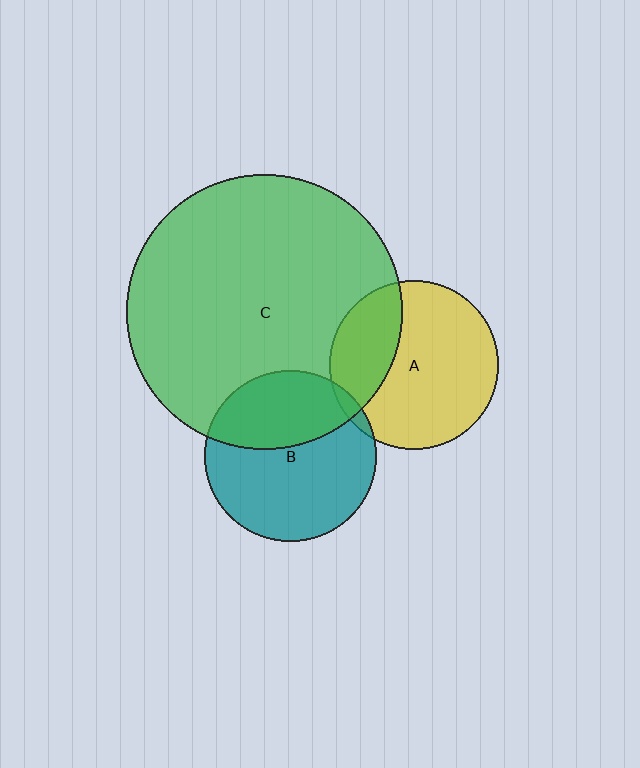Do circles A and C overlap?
Yes.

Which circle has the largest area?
Circle C (green).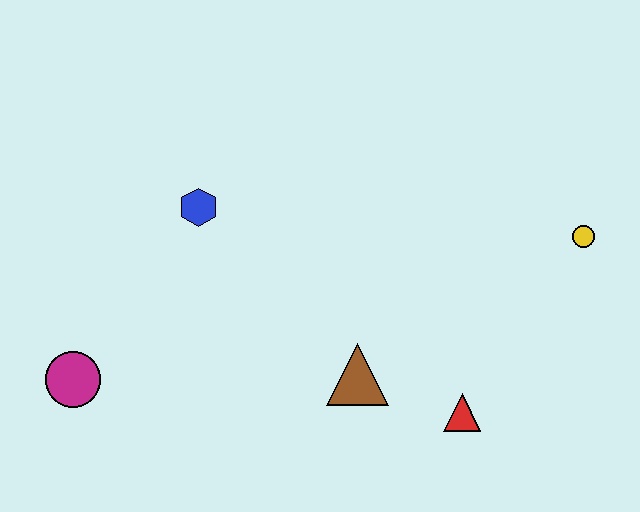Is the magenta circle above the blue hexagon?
No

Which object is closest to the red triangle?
The brown triangle is closest to the red triangle.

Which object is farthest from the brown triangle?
The magenta circle is farthest from the brown triangle.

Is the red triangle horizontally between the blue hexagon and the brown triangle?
No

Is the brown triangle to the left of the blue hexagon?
No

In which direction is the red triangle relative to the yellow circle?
The red triangle is below the yellow circle.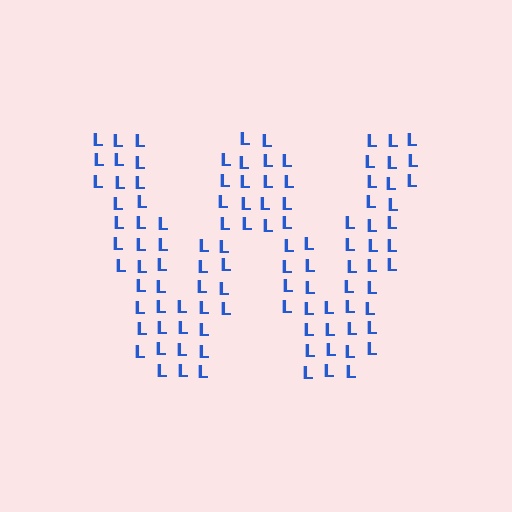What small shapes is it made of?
It is made of small letter L's.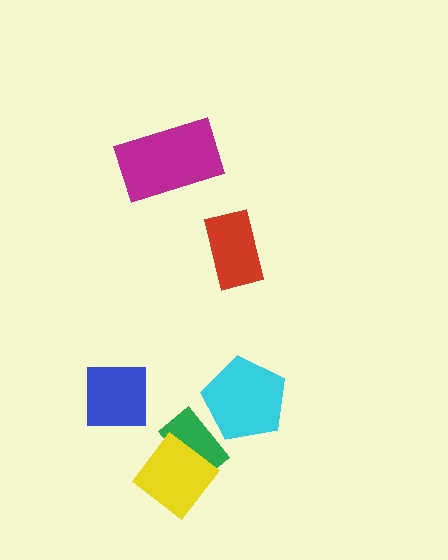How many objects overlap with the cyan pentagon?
1 object overlaps with the cyan pentagon.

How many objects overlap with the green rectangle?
2 objects overlap with the green rectangle.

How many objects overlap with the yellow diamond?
1 object overlaps with the yellow diamond.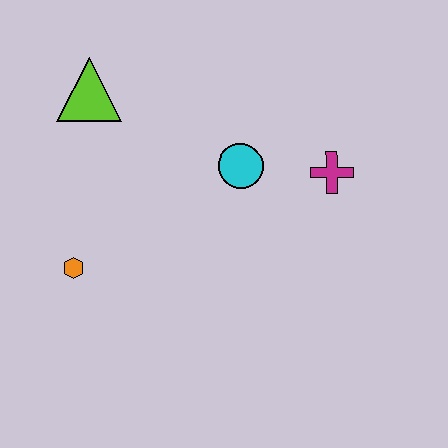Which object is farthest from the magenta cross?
The orange hexagon is farthest from the magenta cross.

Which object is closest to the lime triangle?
The cyan circle is closest to the lime triangle.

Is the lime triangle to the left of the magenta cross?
Yes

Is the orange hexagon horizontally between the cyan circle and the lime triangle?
No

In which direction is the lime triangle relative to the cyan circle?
The lime triangle is to the left of the cyan circle.